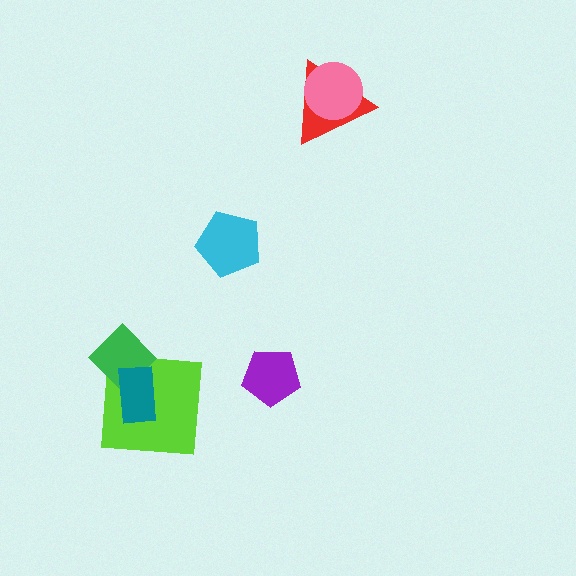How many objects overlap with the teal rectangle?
2 objects overlap with the teal rectangle.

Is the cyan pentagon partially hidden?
No, no other shape covers it.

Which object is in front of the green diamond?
The teal rectangle is in front of the green diamond.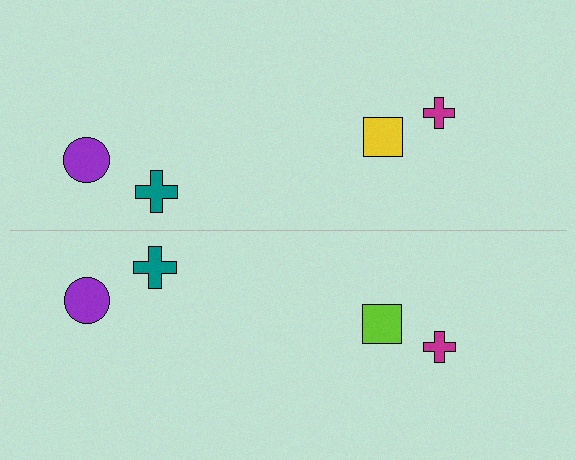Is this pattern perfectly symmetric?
No, the pattern is not perfectly symmetric. The lime square on the bottom side breaks the symmetry — its mirror counterpart is yellow.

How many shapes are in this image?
There are 8 shapes in this image.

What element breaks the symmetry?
The lime square on the bottom side breaks the symmetry — its mirror counterpart is yellow.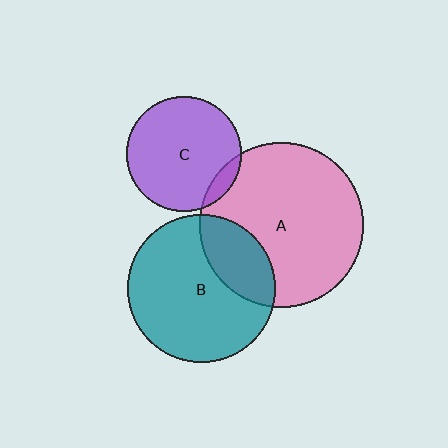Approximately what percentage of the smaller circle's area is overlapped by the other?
Approximately 10%.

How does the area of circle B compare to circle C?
Approximately 1.7 times.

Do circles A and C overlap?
Yes.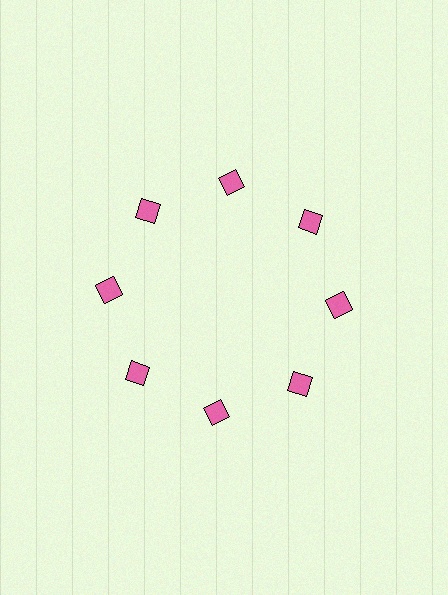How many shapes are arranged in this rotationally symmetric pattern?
There are 8 shapes, arranged in 8 groups of 1.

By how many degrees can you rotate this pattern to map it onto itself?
The pattern maps onto itself every 45 degrees of rotation.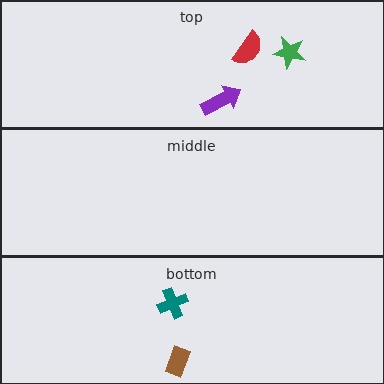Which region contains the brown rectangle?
The bottom region.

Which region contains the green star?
The top region.